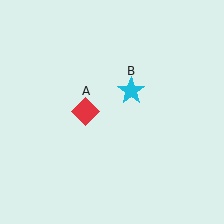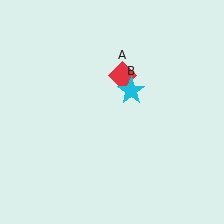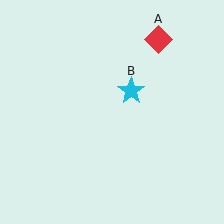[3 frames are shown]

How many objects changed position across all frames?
1 object changed position: red diamond (object A).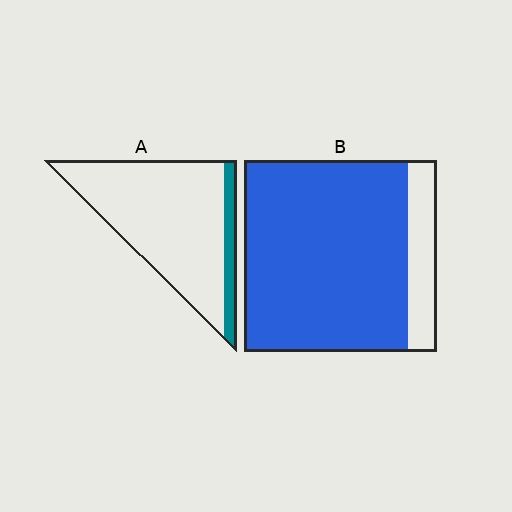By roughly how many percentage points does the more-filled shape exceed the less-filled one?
By roughly 70 percentage points (B over A).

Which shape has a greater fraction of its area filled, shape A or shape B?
Shape B.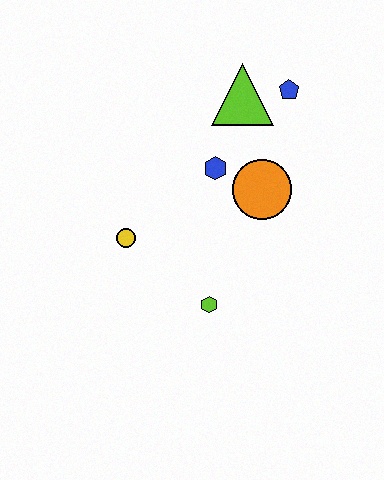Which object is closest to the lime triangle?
The blue pentagon is closest to the lime triangle.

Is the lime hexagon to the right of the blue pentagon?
No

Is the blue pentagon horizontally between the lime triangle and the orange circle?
No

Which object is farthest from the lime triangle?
The lime hexagon is farthest from the lime triangle.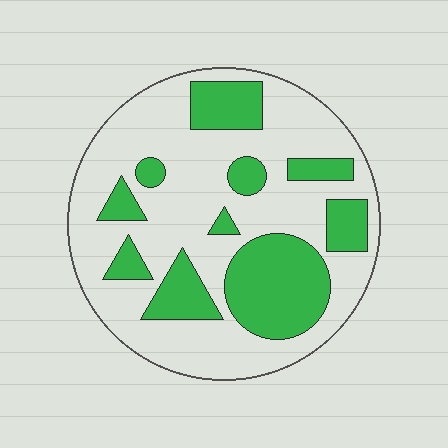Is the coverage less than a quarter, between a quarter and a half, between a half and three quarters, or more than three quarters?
Between a quarter and a half.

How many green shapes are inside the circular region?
10.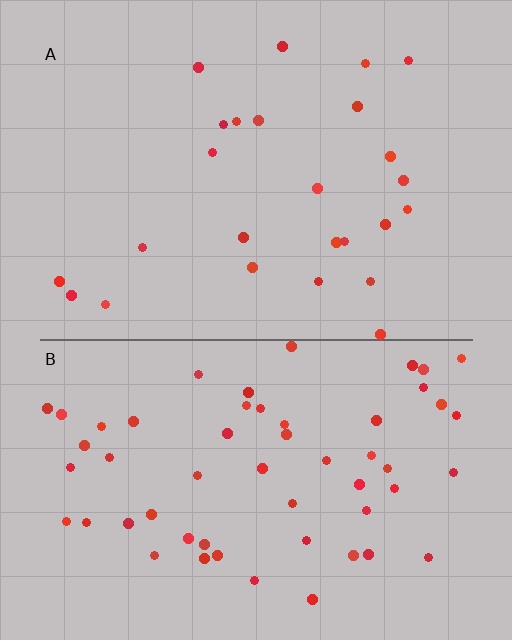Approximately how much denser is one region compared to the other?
Approximately 2.2× — region B over region A.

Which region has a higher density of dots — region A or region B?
B (the bottom).